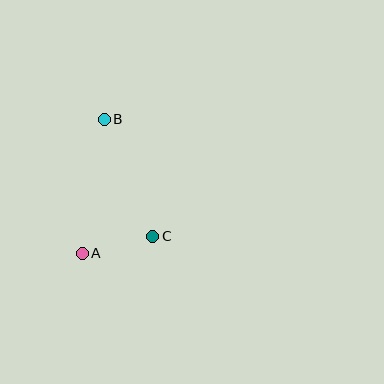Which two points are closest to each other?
Points A and C are closest to each other.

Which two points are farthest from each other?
Points A and B are farthest from each other.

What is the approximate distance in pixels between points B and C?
The distance between B and C is approximately 126 pixels.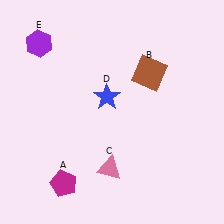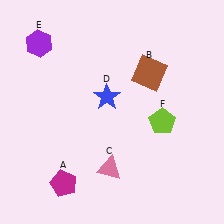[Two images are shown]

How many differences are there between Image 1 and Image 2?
There is 1 difference between the two images.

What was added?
A lime pentagon (F) was added in Image 2.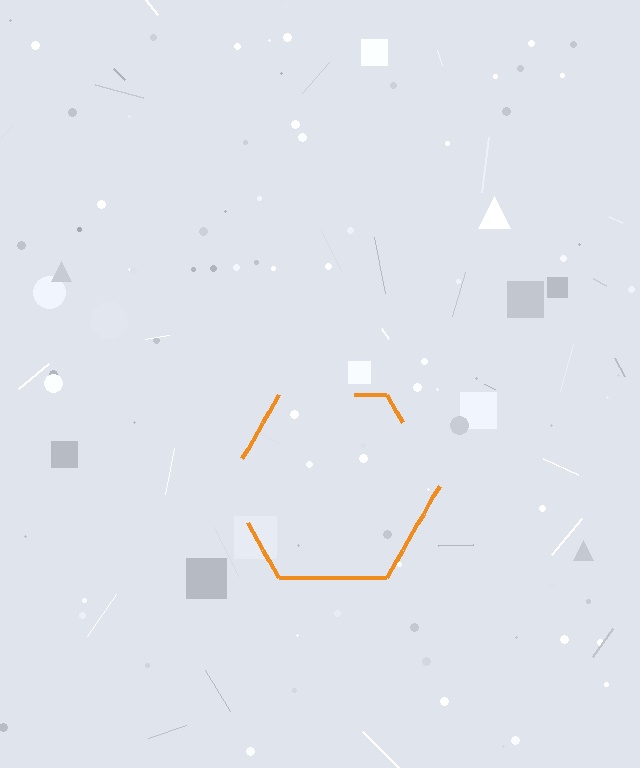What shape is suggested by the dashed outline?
The dashed outline suggests a hexagon.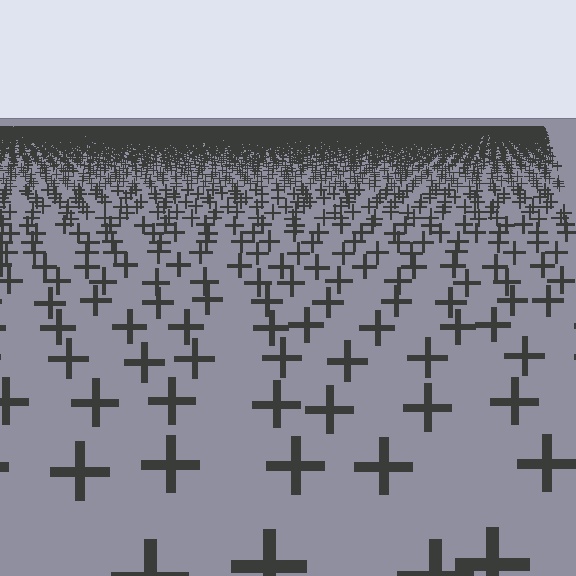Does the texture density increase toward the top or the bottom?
Density increases toward the top.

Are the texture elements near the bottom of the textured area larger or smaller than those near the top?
Larger. Near the bottom, elements are closer to the viewer and appear at a bigger on-screen size.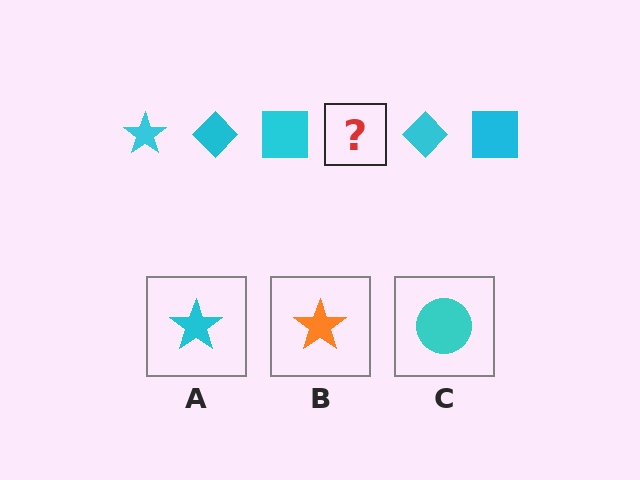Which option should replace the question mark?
Option A.